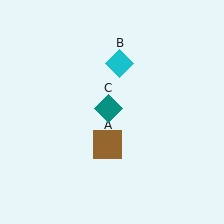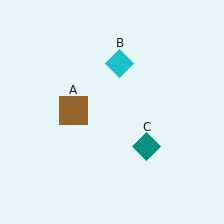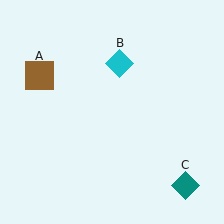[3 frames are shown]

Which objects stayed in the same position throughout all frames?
Cyan diamond (object B) remained stationary.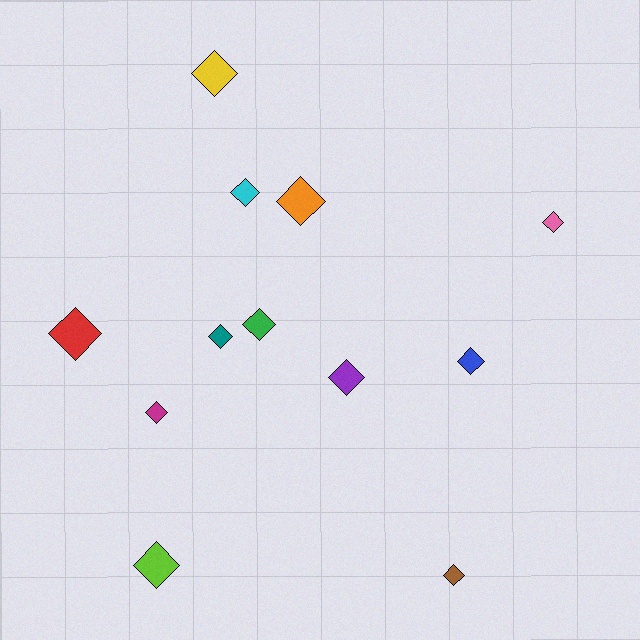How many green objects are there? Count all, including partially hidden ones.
There is 1 green object.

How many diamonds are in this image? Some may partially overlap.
There are 12 diamonds.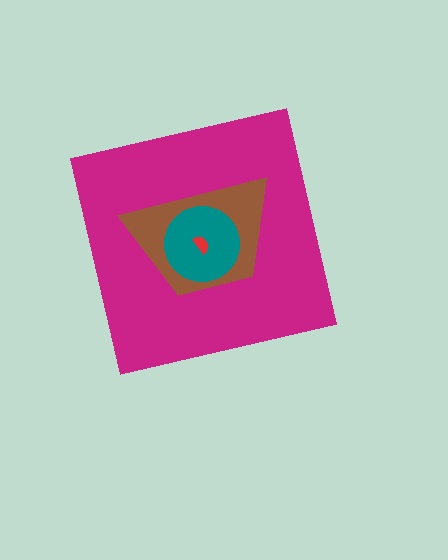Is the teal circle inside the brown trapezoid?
Yes.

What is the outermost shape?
The magenta square.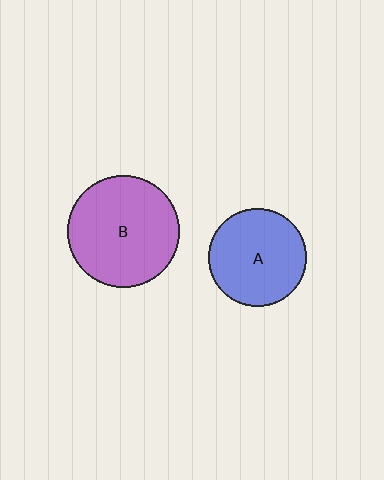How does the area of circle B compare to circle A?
Approximately 1.3 times.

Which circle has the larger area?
Circle B (purple).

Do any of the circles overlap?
No, none of the circles overlap.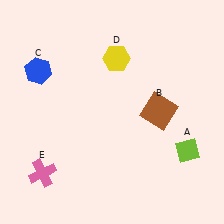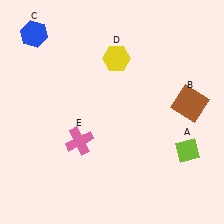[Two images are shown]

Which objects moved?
The objects that moved are: the brown square (B), the blue hexagon (C), the pink cross (E).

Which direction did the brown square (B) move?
The brown square (B) moved right.